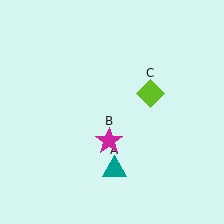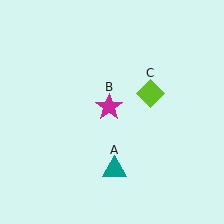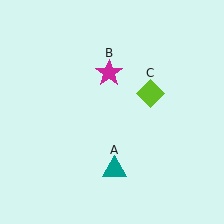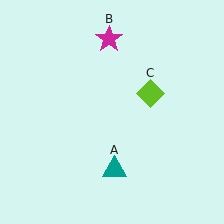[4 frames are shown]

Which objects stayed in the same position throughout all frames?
Teal triangle (object A) and lime diamond (object C) remained stationary.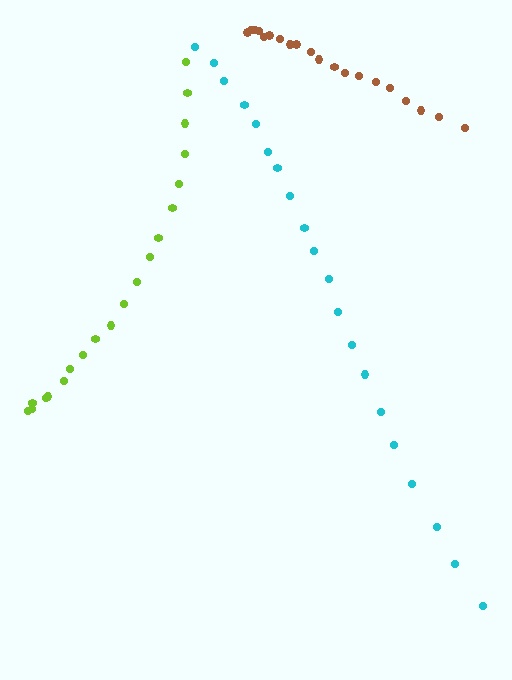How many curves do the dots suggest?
There are 3 distinct paths.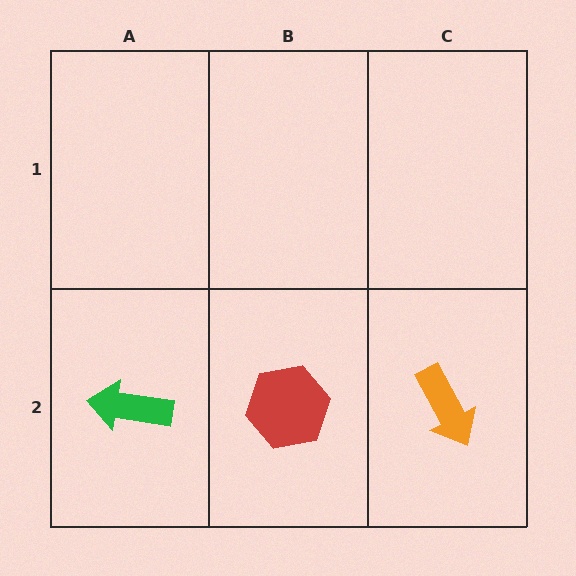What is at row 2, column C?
An orange arrow.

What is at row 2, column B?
A red hexagon.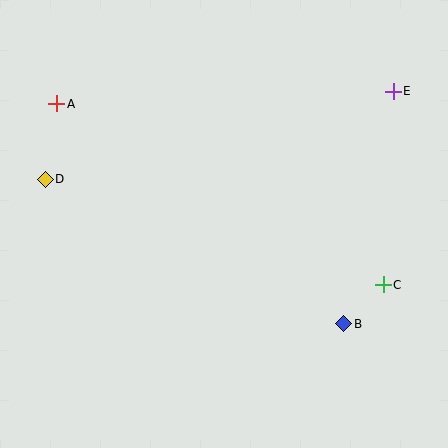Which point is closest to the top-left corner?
Point A is closest to the top-left corner.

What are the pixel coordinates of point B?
Point B is at (344, 324).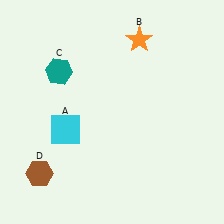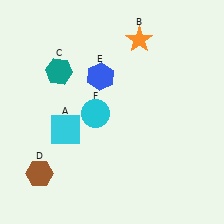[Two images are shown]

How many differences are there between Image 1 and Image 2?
There are 2 differences between the two images.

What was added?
A blue hexagon (E), a cyan circle (F) were added in Image 2.